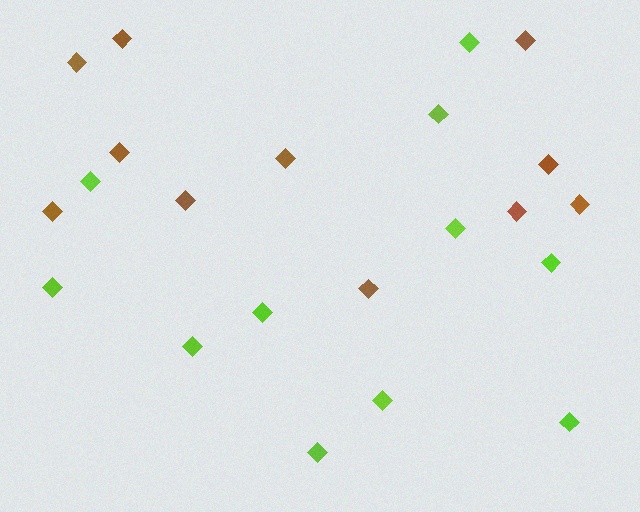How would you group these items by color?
There are 2 groups: one group of brown diamonds (11) and one group of lime diamonds (11).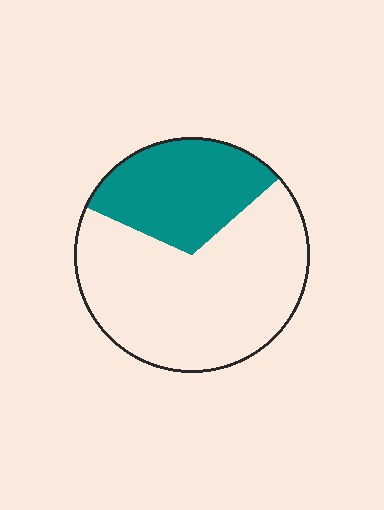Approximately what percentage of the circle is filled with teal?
Approximately 30%.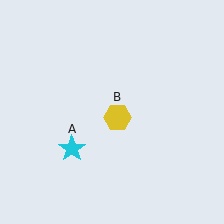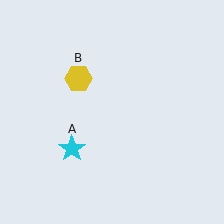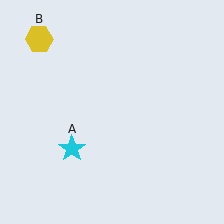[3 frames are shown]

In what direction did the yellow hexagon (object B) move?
The yellow hexagon (object B) moved up and to the left.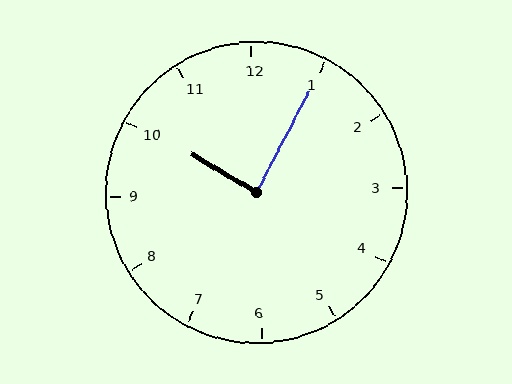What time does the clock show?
10:05.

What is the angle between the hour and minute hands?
Approximately 88 degrees.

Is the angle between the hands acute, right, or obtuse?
It is right.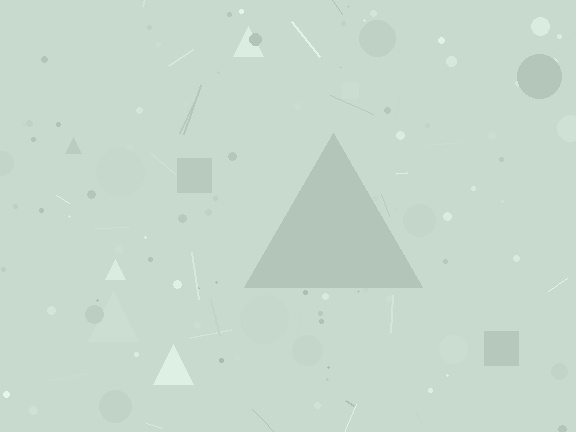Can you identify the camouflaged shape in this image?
The camouflaged shape is a triangle.